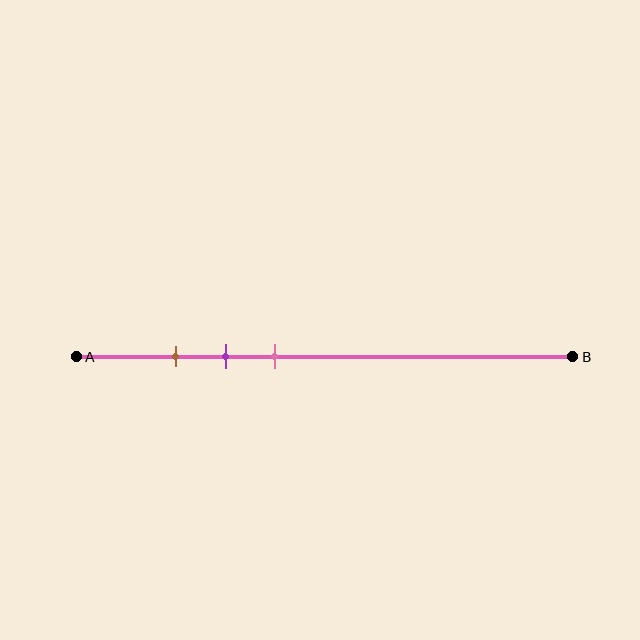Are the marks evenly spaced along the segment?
Yes, the marks are approximately evenly spaced.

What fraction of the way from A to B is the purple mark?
The purple mark is approximately 30% (0.3) of the way from A to B.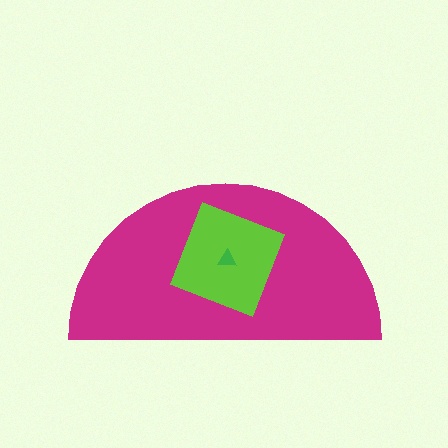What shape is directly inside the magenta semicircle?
The lime square.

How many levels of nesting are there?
3.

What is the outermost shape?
The magenta semicircle.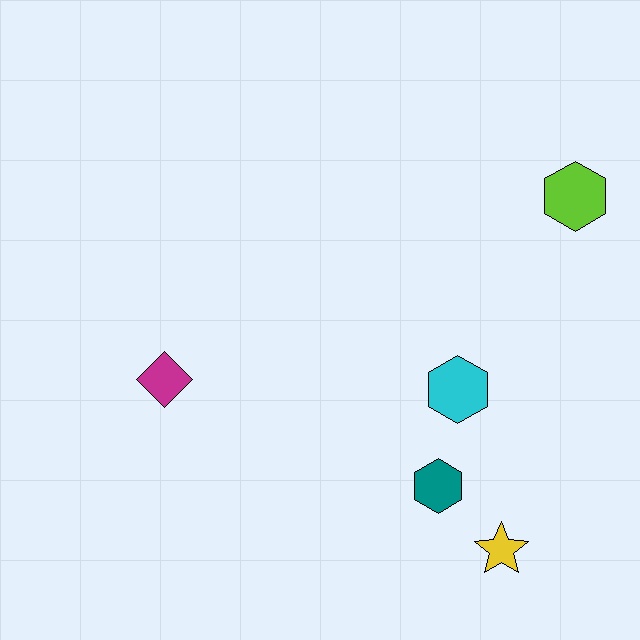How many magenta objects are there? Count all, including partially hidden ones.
There is 1 magenta object.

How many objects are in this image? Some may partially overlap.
There are 5 objects.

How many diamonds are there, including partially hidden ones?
There is 1 diamond.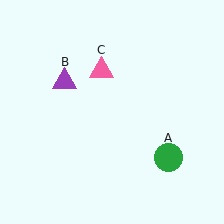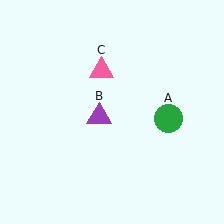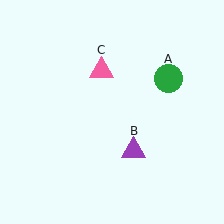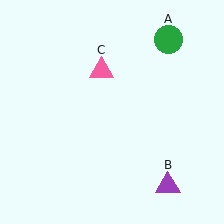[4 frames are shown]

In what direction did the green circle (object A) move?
The green circle (object A) moved up.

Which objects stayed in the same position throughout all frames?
Pink triangle (object C) remained stationary.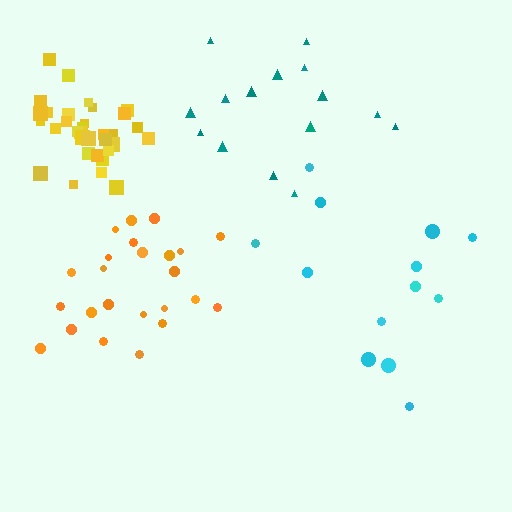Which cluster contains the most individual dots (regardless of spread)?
Yellow (33).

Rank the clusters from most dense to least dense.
yellow, orange, teal, cyan.